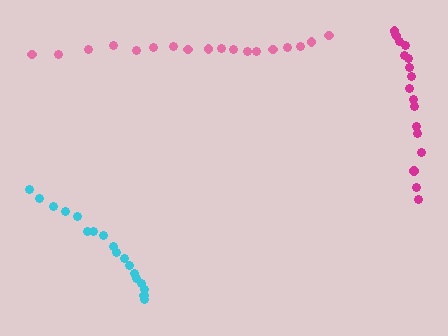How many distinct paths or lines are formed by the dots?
There are 3 distinct paths.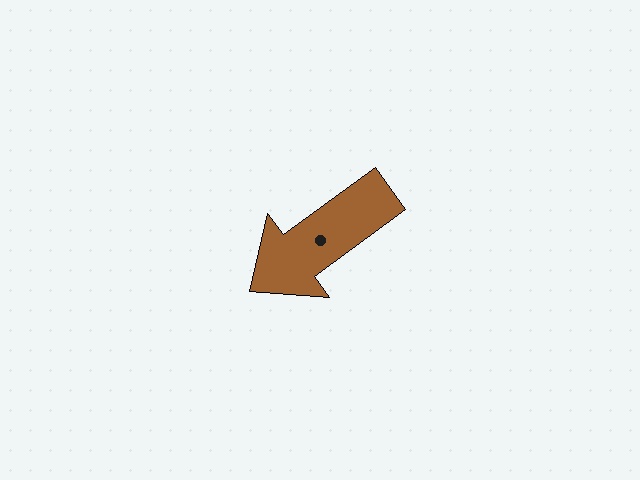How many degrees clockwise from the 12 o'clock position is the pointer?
Approximately 234 degrees.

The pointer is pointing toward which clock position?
Roughly 8 o'clock.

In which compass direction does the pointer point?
Southwest.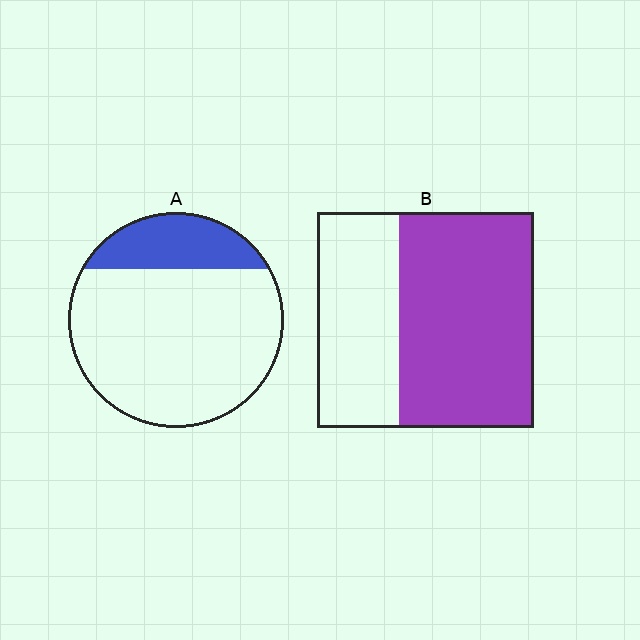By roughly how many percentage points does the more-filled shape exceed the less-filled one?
By roughly 40 percentage points (B over A).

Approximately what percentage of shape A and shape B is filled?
A is approximately 20% and B is approximately 60%.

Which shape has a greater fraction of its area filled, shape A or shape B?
Shape B.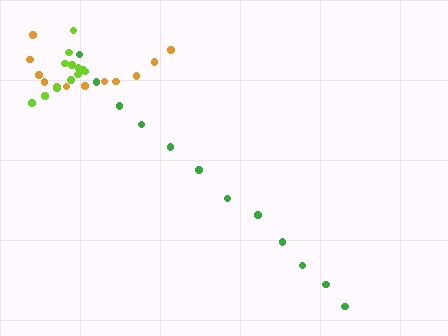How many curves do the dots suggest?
There are 3 distinct paths.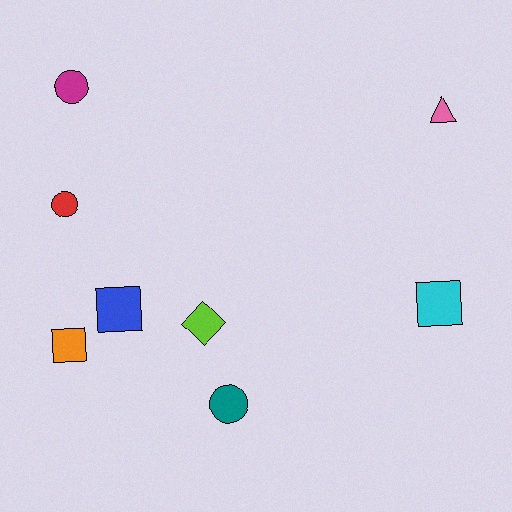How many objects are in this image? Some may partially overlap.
There are 8 objects.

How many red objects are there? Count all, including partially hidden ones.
There is 1 red object.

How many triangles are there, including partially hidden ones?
There is 1 triangle.